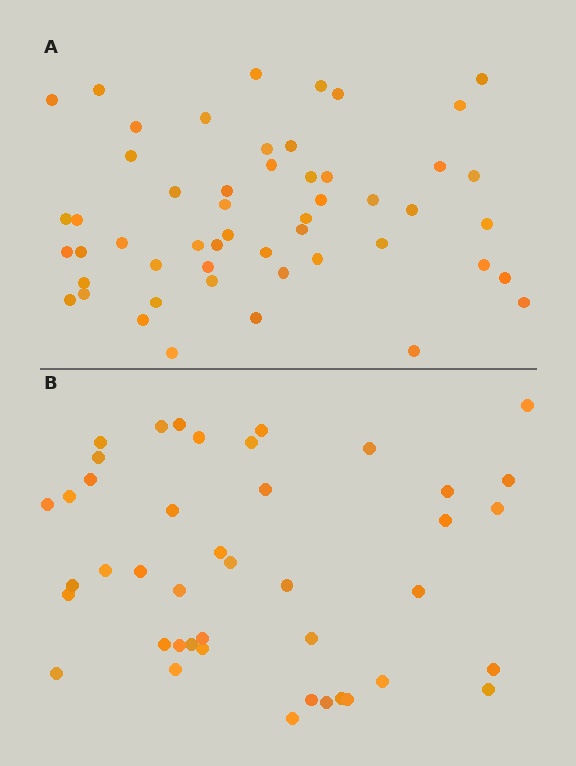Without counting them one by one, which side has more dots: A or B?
Region A (the top region) has more dots.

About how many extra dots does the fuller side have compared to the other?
Region A has roughly 8 or so more dots than region B.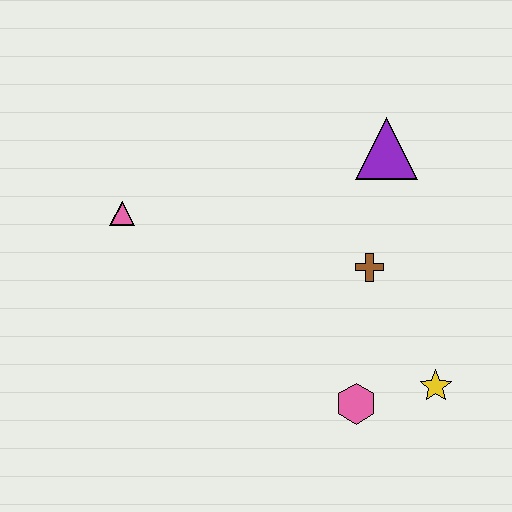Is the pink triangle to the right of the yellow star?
No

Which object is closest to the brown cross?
The purple triangle is closest to the brown cross.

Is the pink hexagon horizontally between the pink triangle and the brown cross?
Yes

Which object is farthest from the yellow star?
The pink triangle is farthest from the yellow star.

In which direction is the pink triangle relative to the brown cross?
The pink triangle is to the left of the brown cross.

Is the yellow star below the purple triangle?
Yes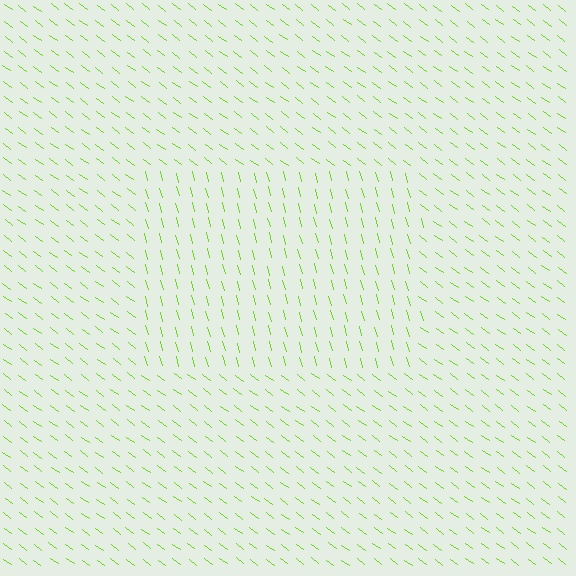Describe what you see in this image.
The image is filled with small lime line segments. A rectangle region in the image has lines oriented differently from the surrounding lines, creating a visible texture boundary.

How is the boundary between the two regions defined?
The boundary is defined purely by a change in line orientation (approximately 38 degrees difference). All lines are the same color and thickness.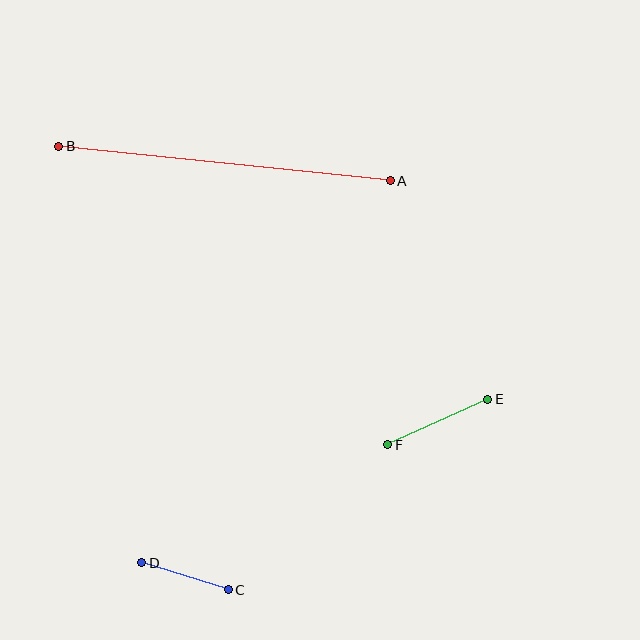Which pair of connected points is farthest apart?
Points A and B are farthest apart.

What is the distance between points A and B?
The distance is approximately 334 pixels.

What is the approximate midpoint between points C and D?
The midpoint is at approximately (185, 576) pixels.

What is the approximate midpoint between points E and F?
The midpoint is at approximately (438, 422) pixels.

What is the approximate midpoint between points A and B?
The midpoint is at approximately (224, 163) pixels.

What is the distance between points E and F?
The distance is approximately 110 pixels.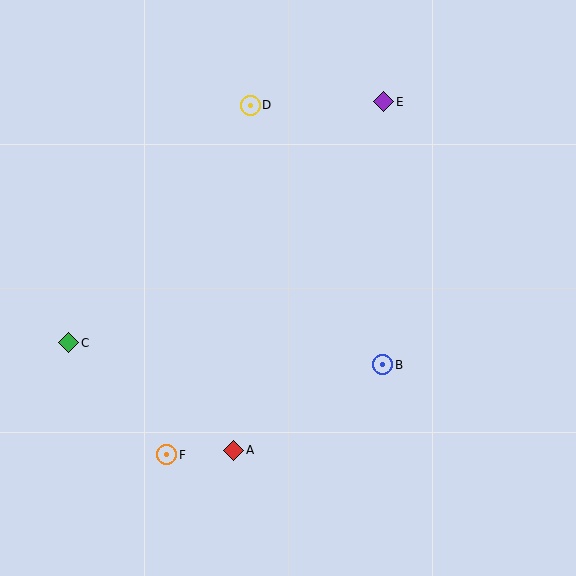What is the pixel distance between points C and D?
The distance between C and D is 299 pixels.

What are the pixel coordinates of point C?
Point C is at (69, 343).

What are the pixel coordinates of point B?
Point B is at (383, 365).